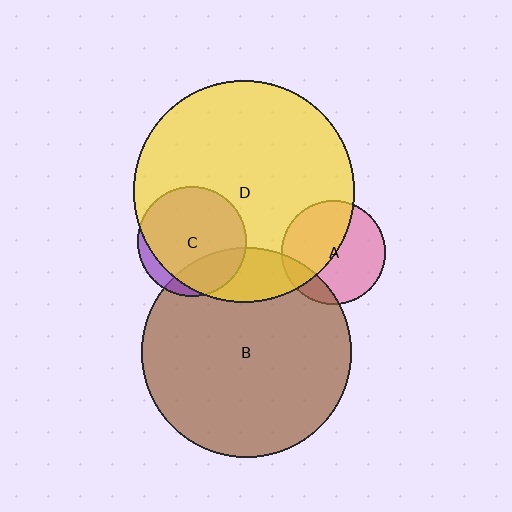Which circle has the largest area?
Circle D (yellow).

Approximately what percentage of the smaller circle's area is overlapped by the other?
Approximately 50%.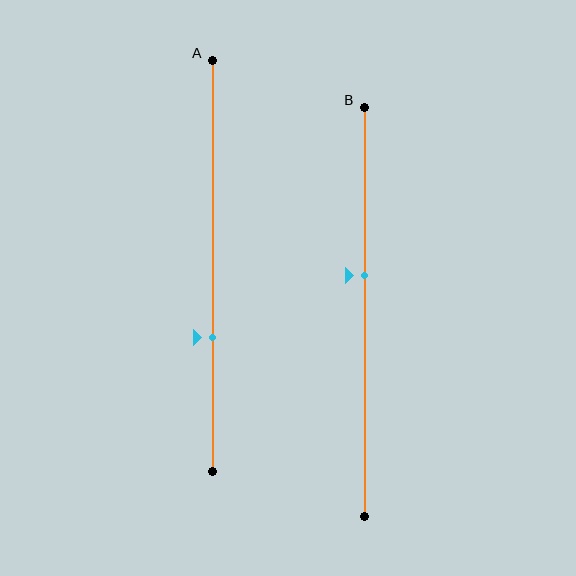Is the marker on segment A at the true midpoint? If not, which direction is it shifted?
No, the marker on segment A is shifted downward by about 17% of the segment length.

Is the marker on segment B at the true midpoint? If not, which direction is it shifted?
No, the marker on segment B is shifted upward by about 9% of the segment length.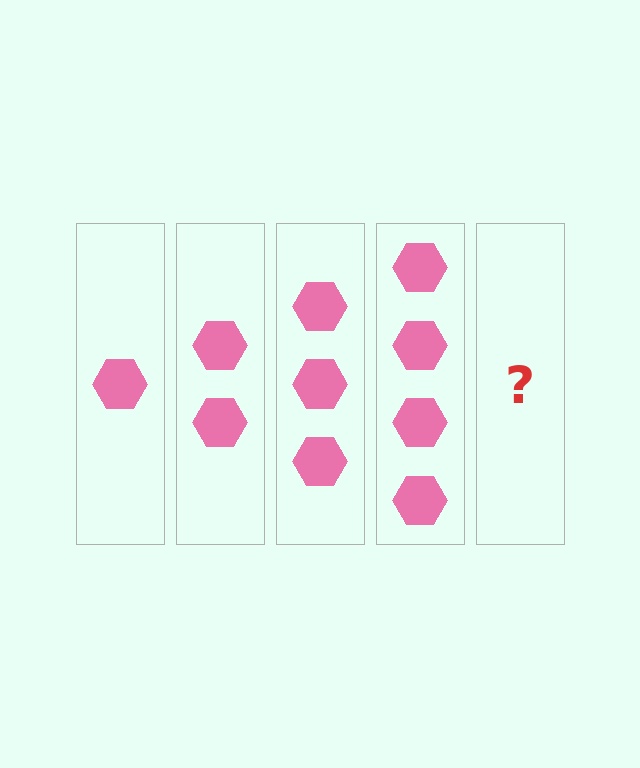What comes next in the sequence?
The next element should be 5 hexagons.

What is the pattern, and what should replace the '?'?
The pattern is that each step adds one more hexagon. The '?' should be 5 hexagons.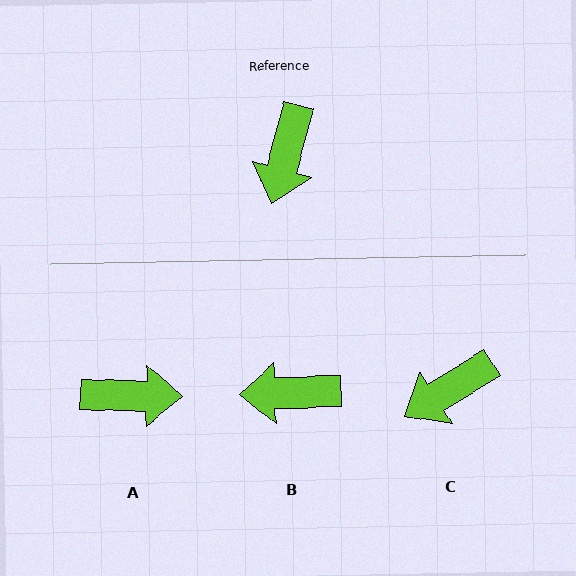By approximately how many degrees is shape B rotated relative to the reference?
Approximately 73 degrees clockwise.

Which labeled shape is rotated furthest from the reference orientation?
A, about 104 degrees away.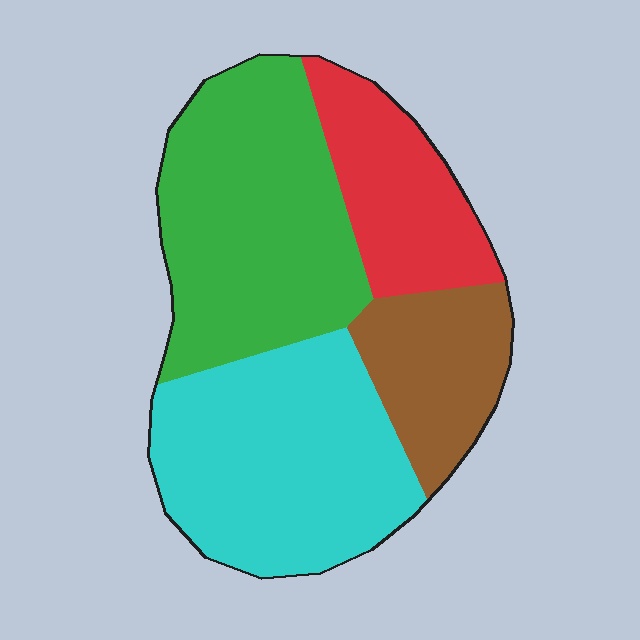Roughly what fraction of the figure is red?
Red takes up less than a quarter of the figure.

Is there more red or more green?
Green.